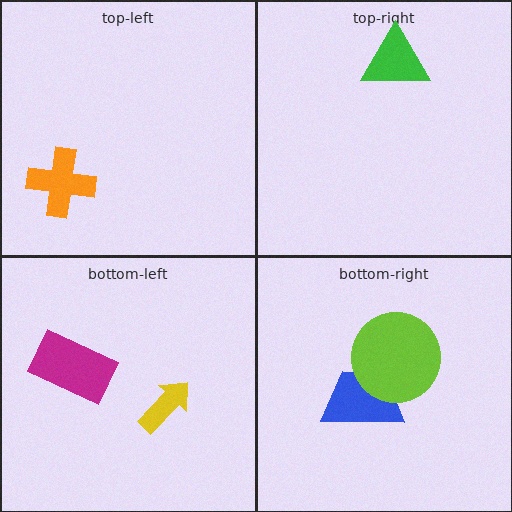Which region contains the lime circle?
The bottom-right region.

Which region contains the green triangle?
The top-right region.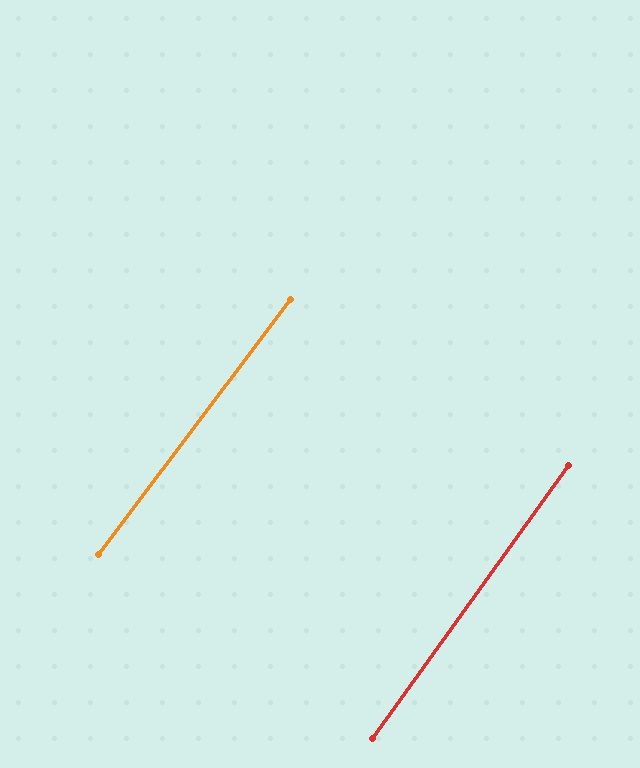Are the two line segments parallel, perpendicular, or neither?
Parallel — their directions differ by only 1.5°.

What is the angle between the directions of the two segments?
Approximately 2 degrees.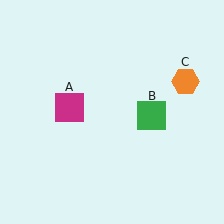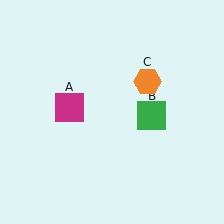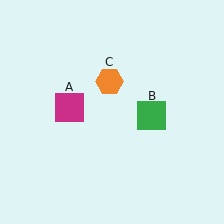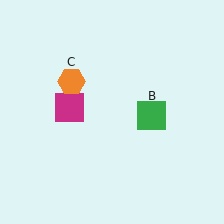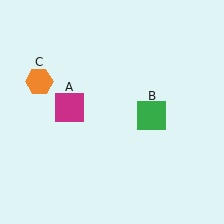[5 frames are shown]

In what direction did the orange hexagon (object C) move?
The orange hexagon (object C) moved left.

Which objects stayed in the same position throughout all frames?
Magenta square (object A) and green square (object B) remained stationary.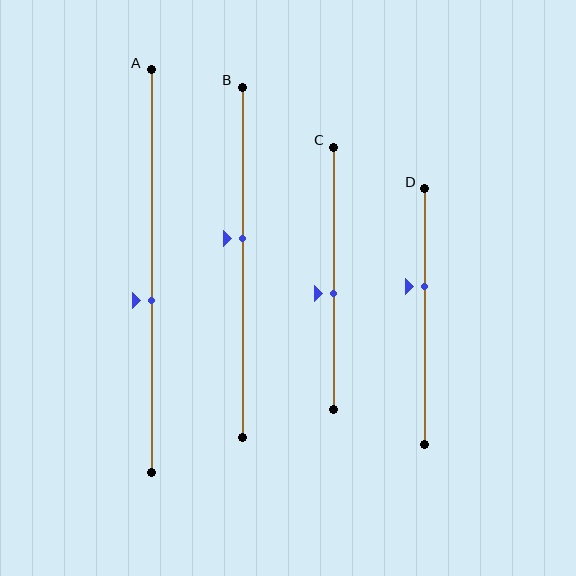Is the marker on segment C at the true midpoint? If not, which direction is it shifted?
No, the marker on segment C is shifted downward by about 6% of the segment length.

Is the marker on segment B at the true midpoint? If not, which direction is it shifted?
No, the marker on segment B is shifted upward by about 7% of the segment length.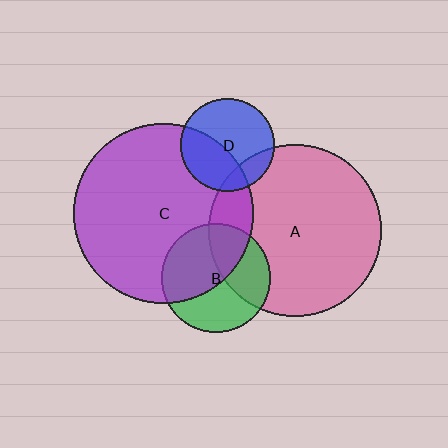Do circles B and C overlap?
Yes.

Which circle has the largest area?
Circle C (purple).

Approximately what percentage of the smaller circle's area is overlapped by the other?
Approximately 50%.